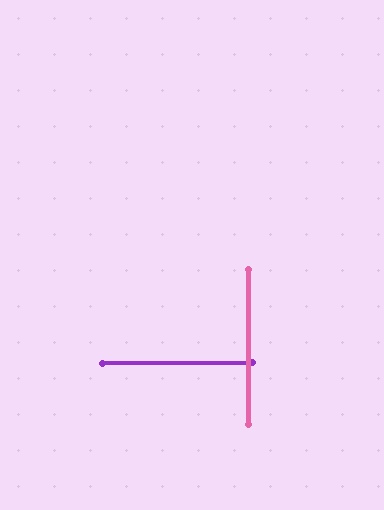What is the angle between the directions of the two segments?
Approximately 89 degrees.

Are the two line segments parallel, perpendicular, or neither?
Perpendicular — they meet at approximately 89°.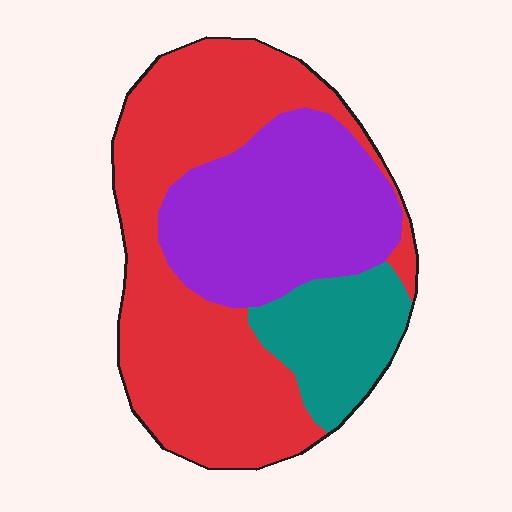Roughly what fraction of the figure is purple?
Purple takes up between a sixth and a third of the figure.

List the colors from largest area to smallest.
From largest to smallest: red, purple, teal.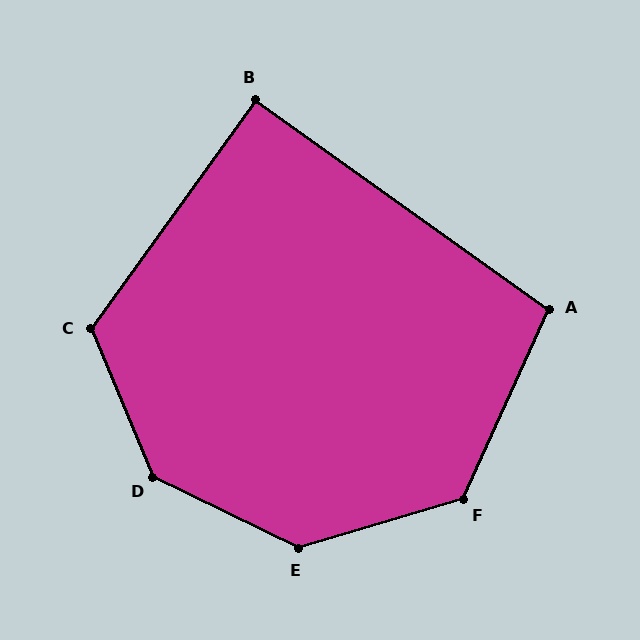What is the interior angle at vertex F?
Approximately 131 degrees (obtuse).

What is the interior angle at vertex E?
Approximately 137 degrees (obtuse).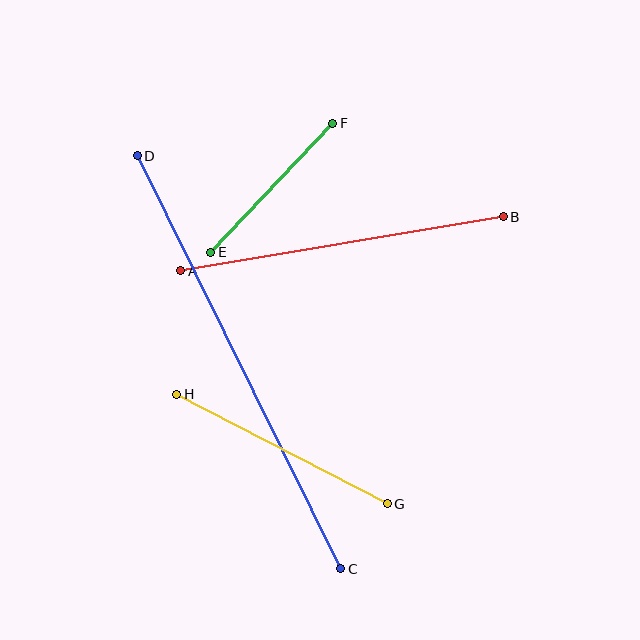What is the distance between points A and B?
The distance is approximately 327 pixels.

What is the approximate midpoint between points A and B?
The midpoint is at approximately (342, 244) pixels.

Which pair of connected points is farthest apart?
Points C and D are farthest apart.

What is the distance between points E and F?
The distance is approximately 178 pixels.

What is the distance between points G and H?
The distance is approximately 238 pixels.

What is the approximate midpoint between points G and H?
The midpoint is at approximately (282, 449) pixels.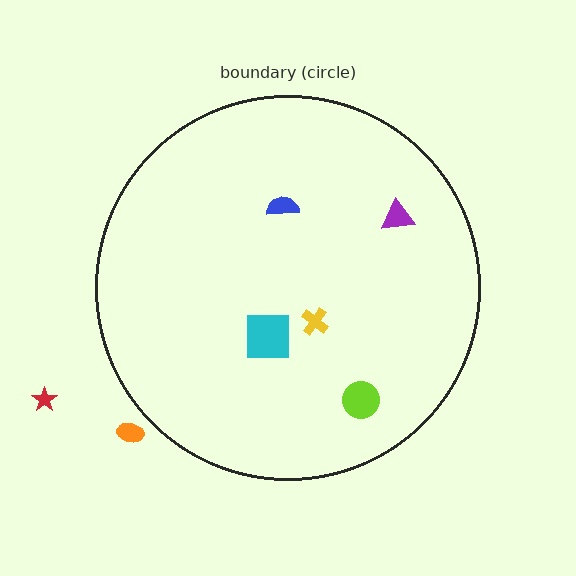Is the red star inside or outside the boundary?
Outside.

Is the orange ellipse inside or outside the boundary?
Outside.